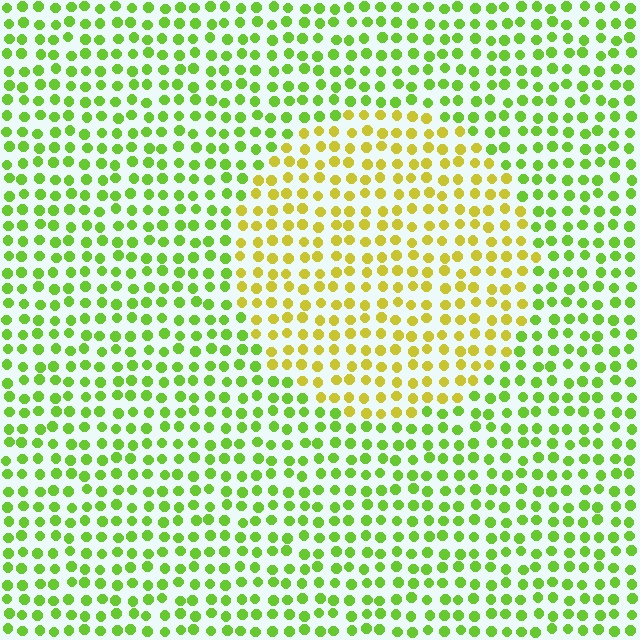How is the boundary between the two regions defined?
The boundary is defined purely by a slight shift in hue (about 40 degrees). Spacing, size, and orientation are identical on both sides.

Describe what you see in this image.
The image is filled with small lime elements in a uniform arrangement. A circle-shaped region is visible where the elements are tinted to a slightly different hue, forming a subtle color boundary.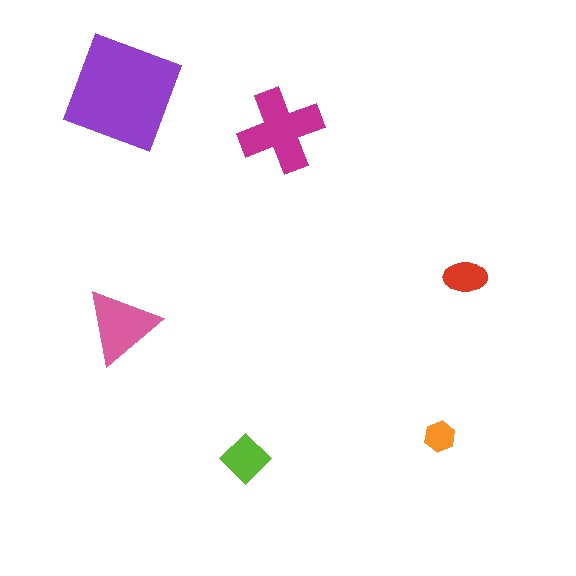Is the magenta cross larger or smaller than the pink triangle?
Larger.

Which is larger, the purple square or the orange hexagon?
The purple square.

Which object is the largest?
The purple square.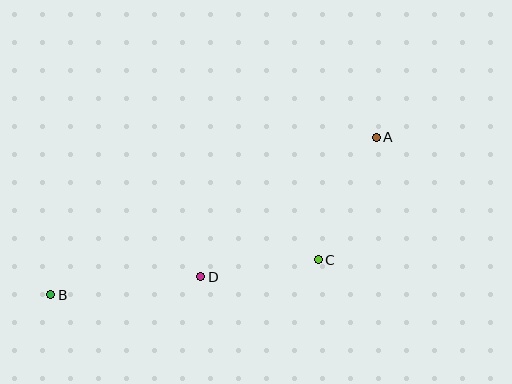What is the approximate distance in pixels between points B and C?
The distance between B and C is approximately 270 pixels.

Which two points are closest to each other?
Points C and D are closest to each other.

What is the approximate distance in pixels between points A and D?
The distance between A and D is approximately 224 pixels.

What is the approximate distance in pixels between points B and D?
The distance between B and D is approximately 151 pixels.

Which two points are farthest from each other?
Points A and B are farthest from each other.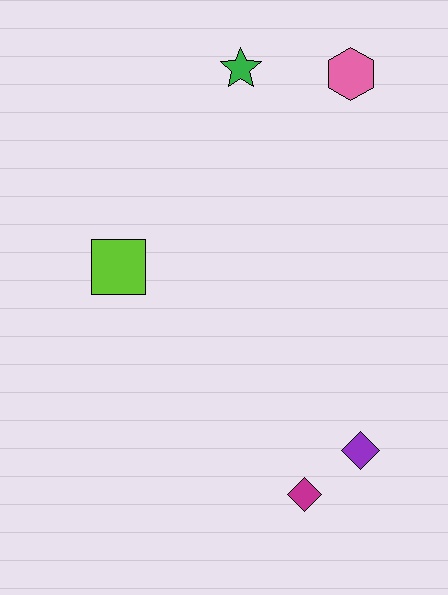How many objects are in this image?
There are 5 objects.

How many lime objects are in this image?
There is 1 lime object.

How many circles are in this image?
There are no circles.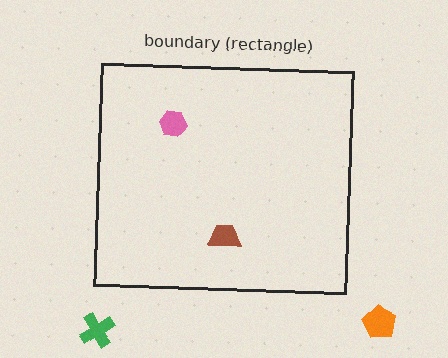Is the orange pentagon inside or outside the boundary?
Outside.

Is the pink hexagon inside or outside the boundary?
Inside.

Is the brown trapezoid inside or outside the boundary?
Inside.